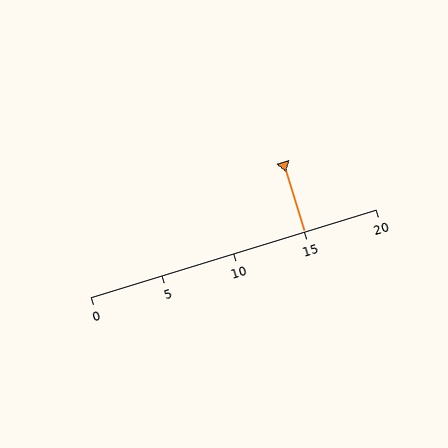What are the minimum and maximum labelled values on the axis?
The axis runs from 0 to 20.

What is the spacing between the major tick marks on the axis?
The major ticks are spaced 5 apart.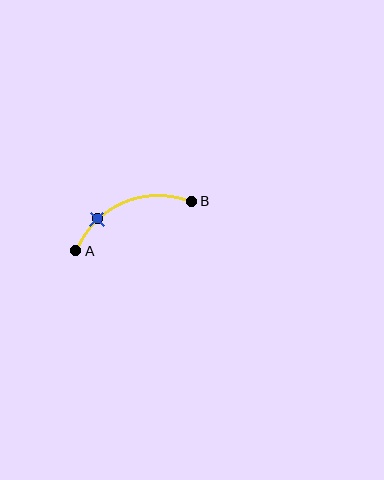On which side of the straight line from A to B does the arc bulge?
The arc bulges above the straight line connecting A and B.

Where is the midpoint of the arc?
The arc midpoint is the point on the curve farthest from the straight line joining A and B. It sits above that line.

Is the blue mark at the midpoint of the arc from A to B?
No. The blue mark lies on the arc but is closer to endpoint A. The arc midpoint would be at the point on the curve equidistant along the arc from both A and B.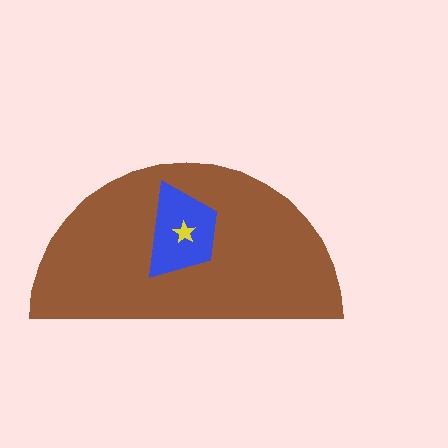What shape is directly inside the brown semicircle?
The blue trapezoid.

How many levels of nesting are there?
3.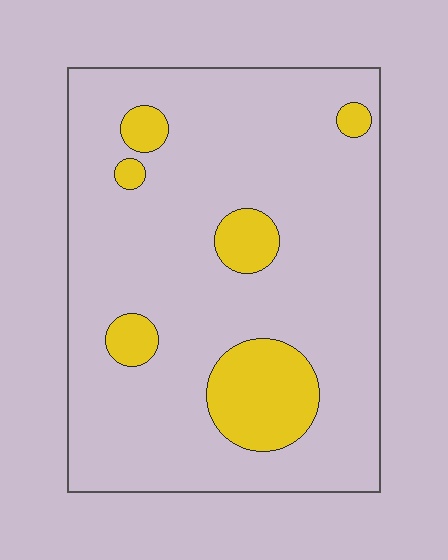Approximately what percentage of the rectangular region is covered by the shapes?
Approximately 15%.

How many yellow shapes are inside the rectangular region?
6.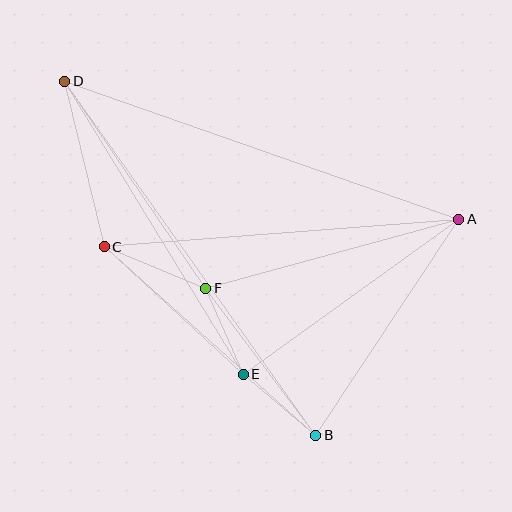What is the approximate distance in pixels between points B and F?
The distance between B and F is approximately 184 pixels.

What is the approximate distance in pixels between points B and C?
The distance between B and C is approximately 284 pixels.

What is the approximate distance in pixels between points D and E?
The distance between D and E is approximately 343 pixels.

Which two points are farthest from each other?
Points B and D are farthest from each other.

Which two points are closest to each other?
Points E and F are closest to each other.